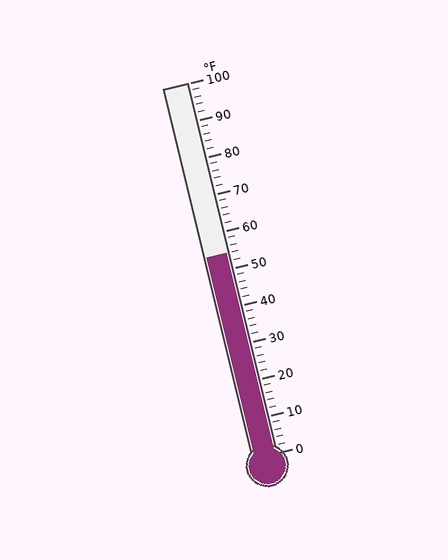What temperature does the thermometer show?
The thermometer shows approximately 54°F.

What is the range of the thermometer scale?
The thermometer scale ranges from 0°F to 100°F.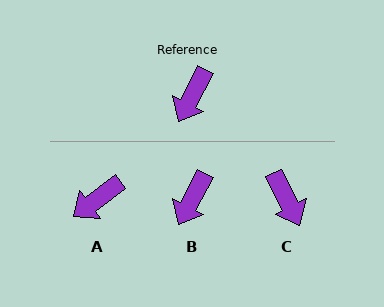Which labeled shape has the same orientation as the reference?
B.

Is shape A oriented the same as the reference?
No, it is off by about 25 degrees.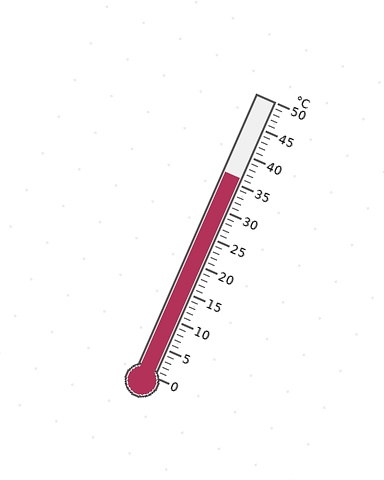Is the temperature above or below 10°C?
The temperature is above 10°C.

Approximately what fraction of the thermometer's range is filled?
The thermometer is filled to approximately 70% of its range.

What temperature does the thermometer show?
The thermometer shows approximately 36°C.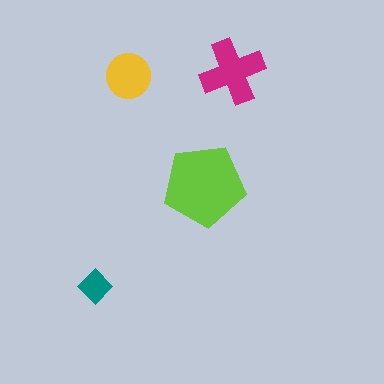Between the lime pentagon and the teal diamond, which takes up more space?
The lime pentagon.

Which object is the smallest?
The teal diamond.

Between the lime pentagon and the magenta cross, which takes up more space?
The lime pentagon.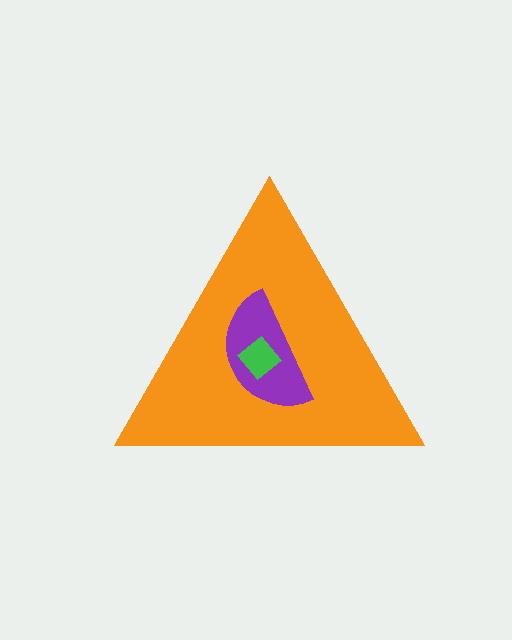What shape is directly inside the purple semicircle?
The green diamond.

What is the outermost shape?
The orange triangle.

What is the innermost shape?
The green diamond.